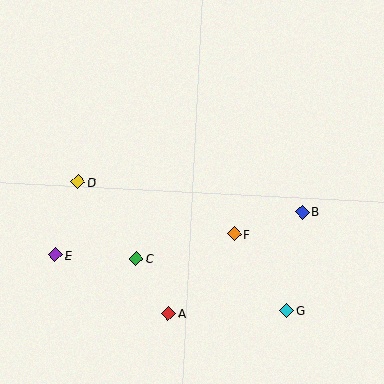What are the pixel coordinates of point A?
Point A is at (168, 313).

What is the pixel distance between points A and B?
The distance between A and B is 168 pixels.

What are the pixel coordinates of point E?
Point E is at (55, 255).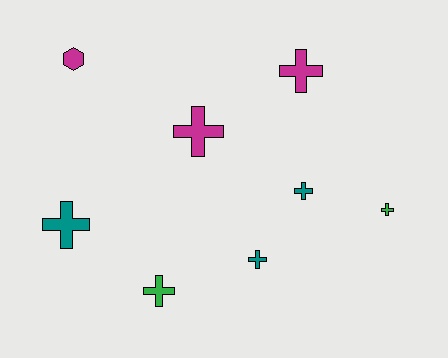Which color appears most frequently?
Teal, with 3 objects.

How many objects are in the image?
There are 8 objects.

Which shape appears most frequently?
Cross, with 7 objects.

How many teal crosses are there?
There are 3 teal crosses.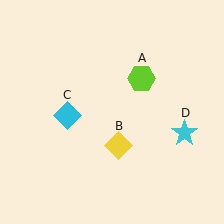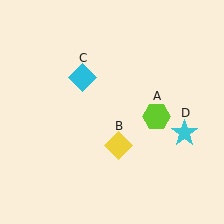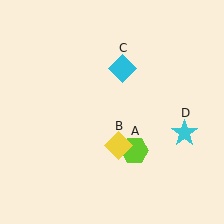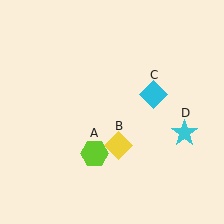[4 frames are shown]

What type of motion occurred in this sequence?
The lime hexagon (object A), cyan diamond (object C) rotated clockwise around the center of the scene.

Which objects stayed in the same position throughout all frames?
Yellow diamond (object B) and cyan star (object D) remained stationary.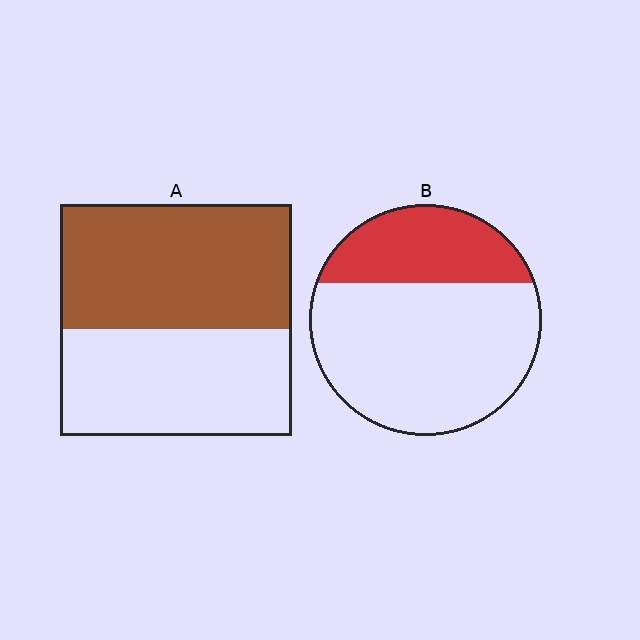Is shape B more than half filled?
No.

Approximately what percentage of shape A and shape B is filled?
A is approximately 55% and B is approximately 30%.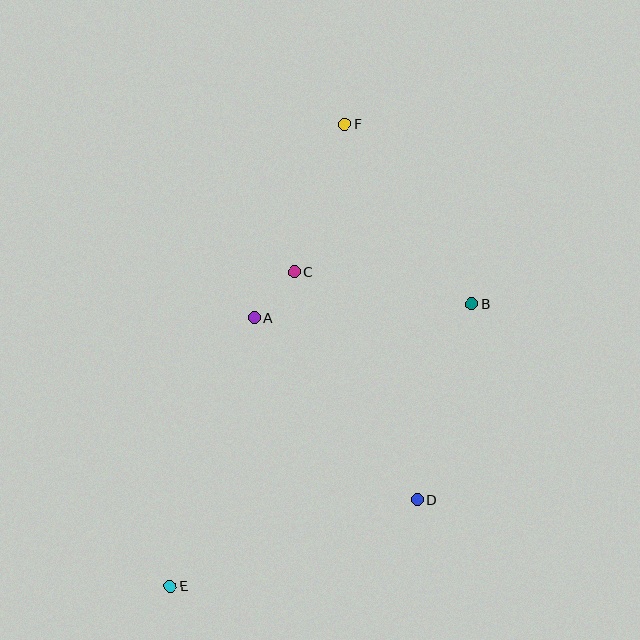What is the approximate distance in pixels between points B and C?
The distance between B and C is approximately 180 pixels.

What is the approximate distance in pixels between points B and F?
The distance between B and F is approximately 221 pixels.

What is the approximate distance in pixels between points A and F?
The distance between A and F is approximately 214 pixels.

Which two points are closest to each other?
Points A and C are closest to each other.